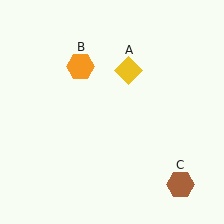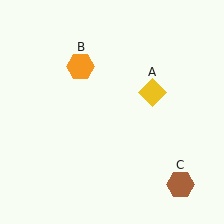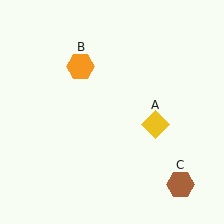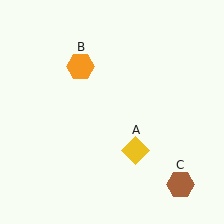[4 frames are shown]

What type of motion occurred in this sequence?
The yellow diamond (object A) rotated clockwise around the center of the scene.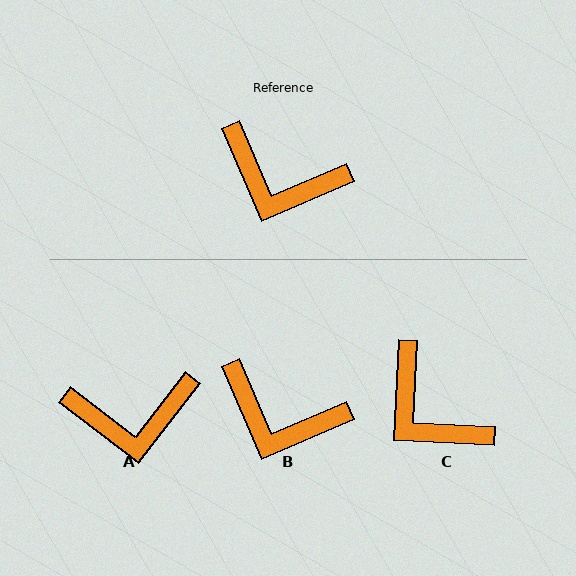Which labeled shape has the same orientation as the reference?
B.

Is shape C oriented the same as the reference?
No, it is off by about 26 degrees.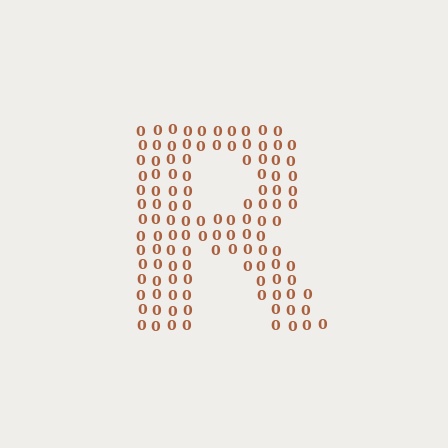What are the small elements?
The small elements are digit 0's.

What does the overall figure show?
The overall figure shows the letter R.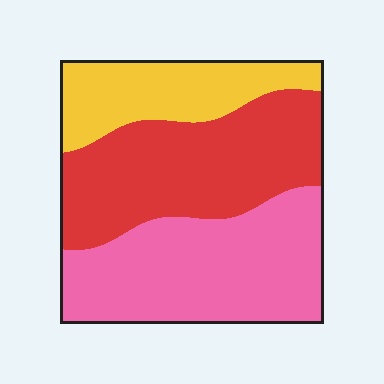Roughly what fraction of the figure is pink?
Pink takes up about two fifths (2/5) of the figure.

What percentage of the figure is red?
Red covers around 40% of the figure.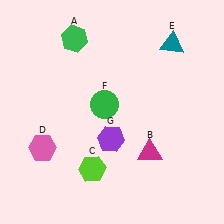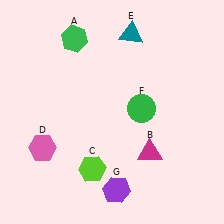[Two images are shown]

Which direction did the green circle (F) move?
The green circle (F) moved right.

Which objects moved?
The objects that moved are: the teal triangle (E), the green circle (F), the purple hexagon (G).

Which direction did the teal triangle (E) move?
The teal triangle (E) moved left.